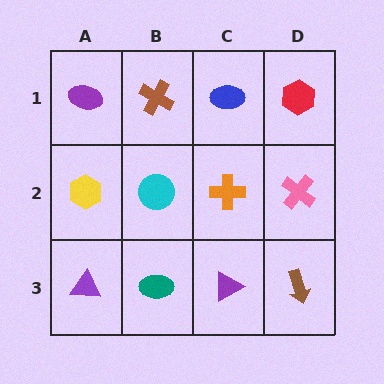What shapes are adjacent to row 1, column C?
An orange cross (row 2, column C), a brown cross (row 1, column B), a red hexagon (row 1, column D).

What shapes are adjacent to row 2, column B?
A brown cross (row 1, column B), a teal ellipse (row 3, column B), a yellow hexagon (row 2, column A), an orange cross (row 2, column C).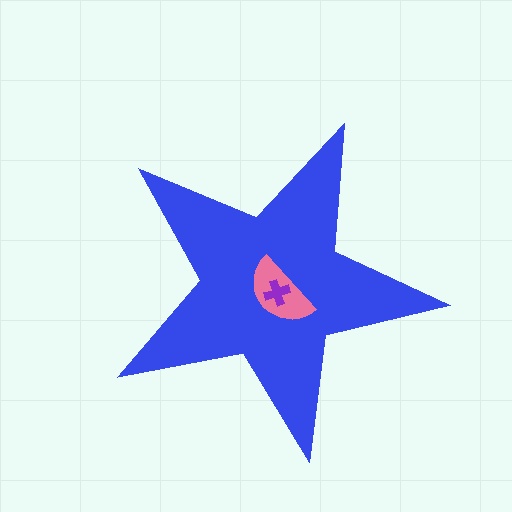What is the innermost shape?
The purple cross.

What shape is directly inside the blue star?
The pink semicircle.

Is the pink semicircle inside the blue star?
Yes.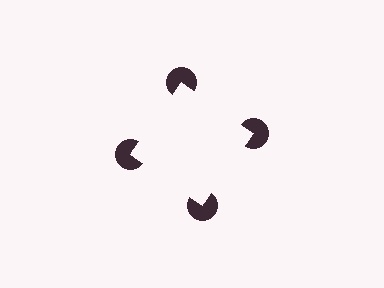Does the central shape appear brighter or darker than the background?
It typically appears slightly brighter than the background, even though no actual brightness change is drawn.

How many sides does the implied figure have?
4 sides.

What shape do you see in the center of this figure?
An illusory square — its edges are inferred from the aligned wedge cuts in the pac-man discs, not physically drawn.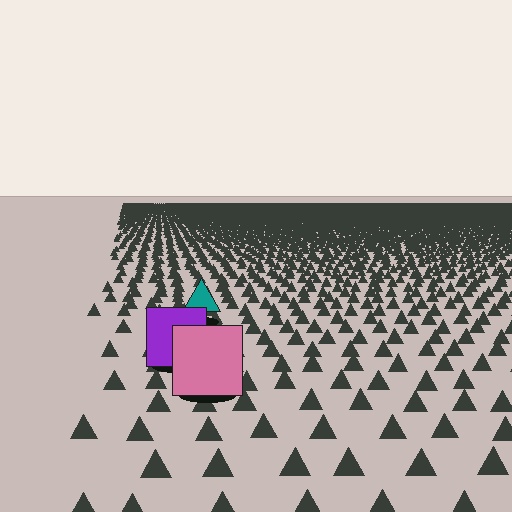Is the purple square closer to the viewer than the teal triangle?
Yes. The purple square is closer — you can tell from the texture gradient: the ground texture is coarser near it.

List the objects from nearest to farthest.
From nearest to farthest: the pink square, the purple square, the teal triangle.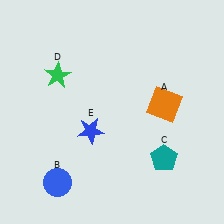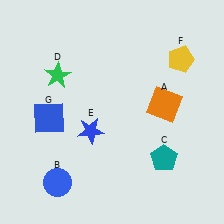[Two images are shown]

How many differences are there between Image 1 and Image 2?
There are 2 differences between the two images.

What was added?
A yellow pentagon (F), a blue square (G) were added in Image 2.